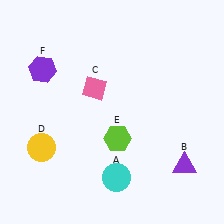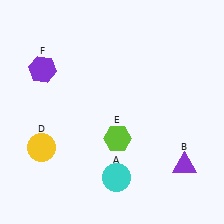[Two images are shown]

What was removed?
The pink diamond (C) was removed in Image 2.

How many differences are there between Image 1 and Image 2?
There is 1 difference between the two images.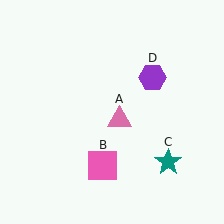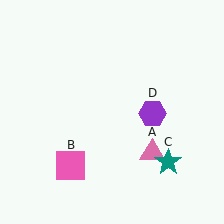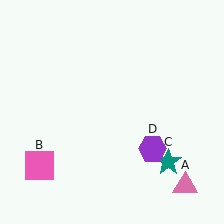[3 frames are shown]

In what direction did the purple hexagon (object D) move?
The purple hexagon (object D) moved down.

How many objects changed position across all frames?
3 objects changed position: pink triangle (object A), pink square (object B), purple hexagon (object D).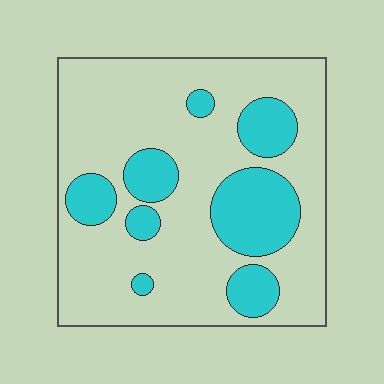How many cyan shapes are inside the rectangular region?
8.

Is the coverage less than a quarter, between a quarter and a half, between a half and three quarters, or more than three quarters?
Between a quarter and a half.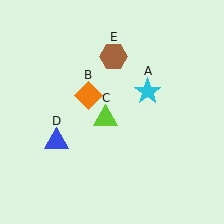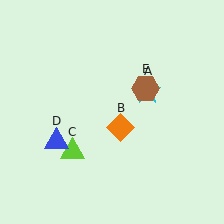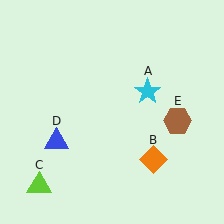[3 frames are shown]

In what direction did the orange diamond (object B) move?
The orange diamond (object B) moved down and to the right.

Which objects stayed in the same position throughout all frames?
Cyan star (object A) and blue triangle (object D) remained stationary.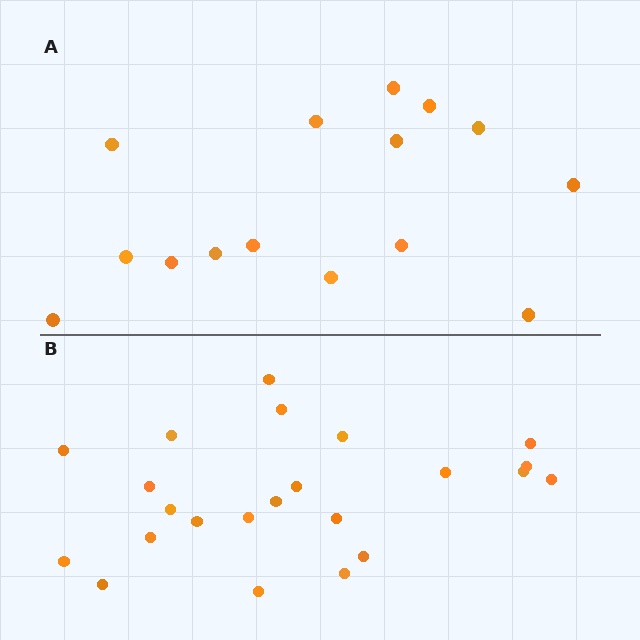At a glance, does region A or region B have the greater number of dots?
Region B (the bottom region) has more dots.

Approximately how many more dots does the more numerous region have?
Region B has roughly 8 or so more dots than region A.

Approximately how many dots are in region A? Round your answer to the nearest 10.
About 20 dots. (The exact count is 15, which rounds to 20.)